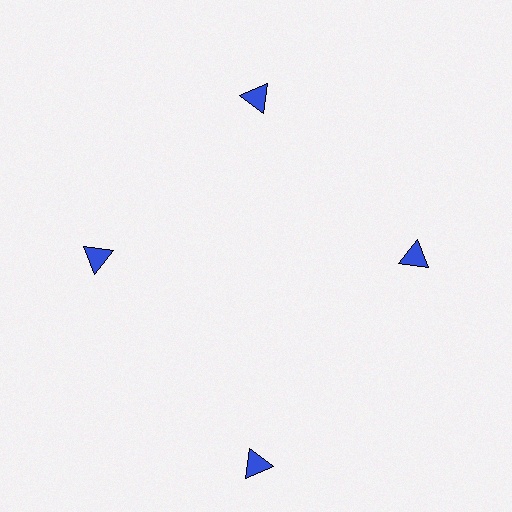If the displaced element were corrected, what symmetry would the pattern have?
It would have 4-fold rotational symmetry — the pattern would map onto itself every 90 degrees.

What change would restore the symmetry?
The symmetry would be restored by moving it inward, back onto the ring so that all 4 triangles sit at equal angles and equal distance from the center.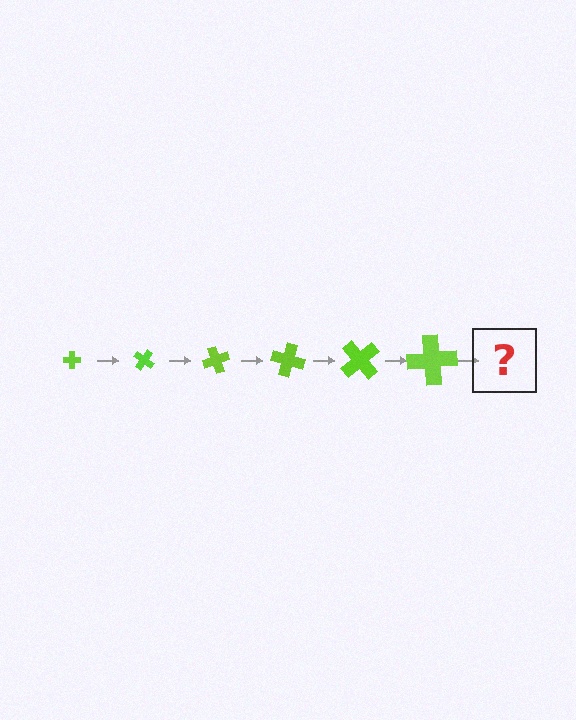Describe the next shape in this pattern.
It should be a cross, larger than the previous one and rotated 210 degrees from the start.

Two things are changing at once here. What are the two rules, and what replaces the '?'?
The two rules are that the cross grows larger each step and it rotates 35 degrees each step. The '?' should be a cross, larger than the previous one and rotated 210 degrees from the start.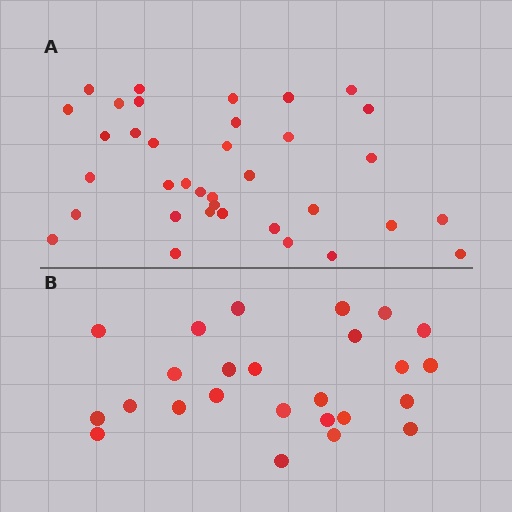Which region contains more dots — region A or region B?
Region A (the top region) has more dots.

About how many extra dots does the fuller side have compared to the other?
Region A has roughly 12 or so more dots than region B.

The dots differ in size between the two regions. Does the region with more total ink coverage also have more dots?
No. Region B has more total ink coverage because its dots are larger, but region A actually contains more individual dots. Total area can be misleading — the number of items is what matters here.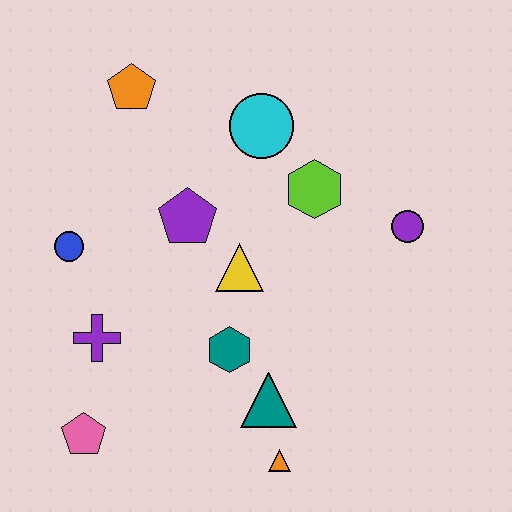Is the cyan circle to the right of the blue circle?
Yes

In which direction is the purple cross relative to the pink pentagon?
The purple cross is above the pink pentagon.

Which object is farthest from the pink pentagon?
The purple circle is farthest from the pink pentagon.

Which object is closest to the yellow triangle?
The purple pentagon is closest to the yellow triangle.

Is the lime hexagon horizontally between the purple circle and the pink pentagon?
Yes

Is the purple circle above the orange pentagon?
No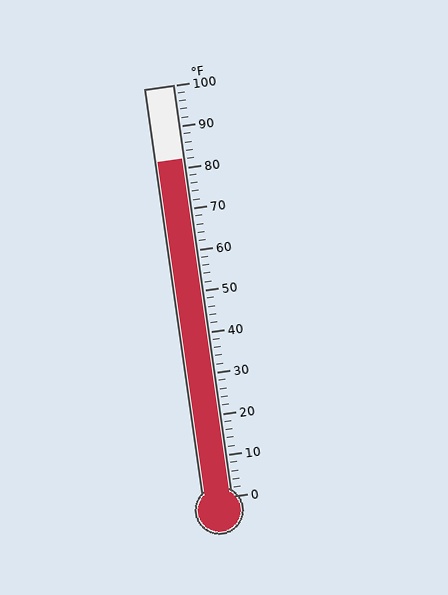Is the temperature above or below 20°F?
The temperature is above 20°F.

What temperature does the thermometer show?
The thermometer shows approximately 82°F.